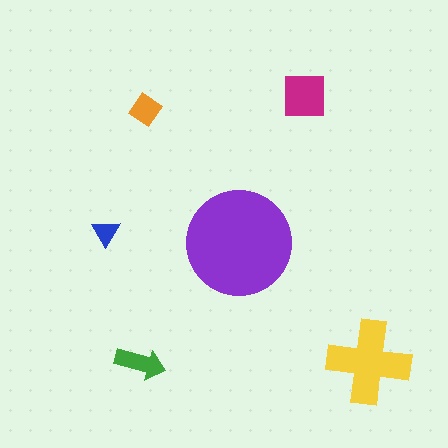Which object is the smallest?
The blue triangle.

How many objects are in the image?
There are 6 objects in the image.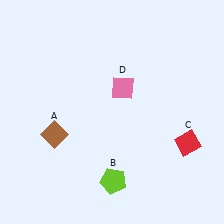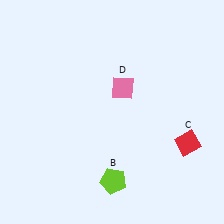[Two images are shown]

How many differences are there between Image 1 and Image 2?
There is 1 difference between the two images.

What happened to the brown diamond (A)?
The brown diamond (A) was removed in Image 2. It was in the bottom-left area of Image 1.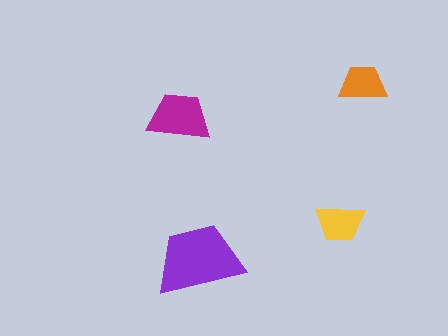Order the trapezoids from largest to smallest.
the purple one, the magenta one, the yellow one, the orange one.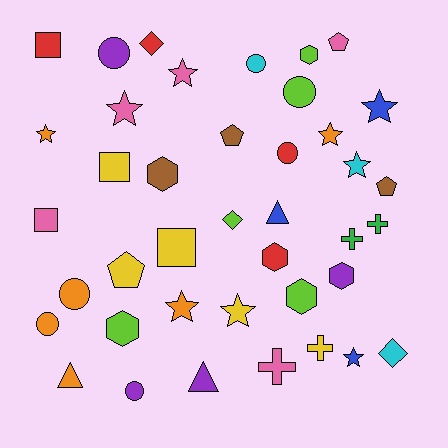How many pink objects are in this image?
There are 5 pink objects.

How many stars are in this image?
There are 9 stars.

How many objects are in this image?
There are 40 objects.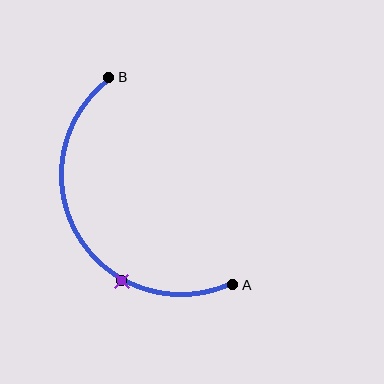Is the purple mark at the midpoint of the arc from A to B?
No. The purple mark lies on the arc but is closer to endpoint A. The arc midpoint would be at the point on the curve equidistant along the arc from both A and B.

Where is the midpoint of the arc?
The arc midpoint is the point on the curve farthest from the straight line joining A and B. It sits to the left of that line.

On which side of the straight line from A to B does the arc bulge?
The arc bulges to the left of the straight line connecting A and B.